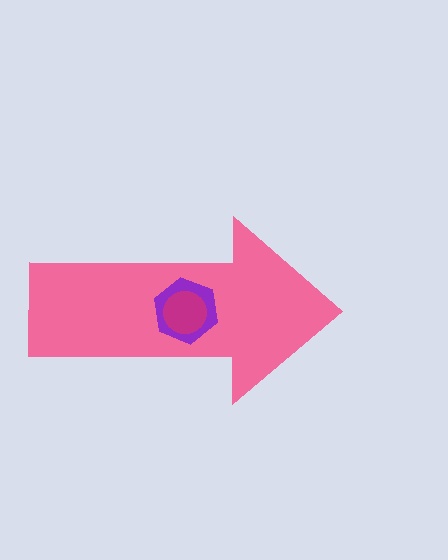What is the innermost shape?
The magenta circle.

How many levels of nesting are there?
3.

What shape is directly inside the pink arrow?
The purple hexagon.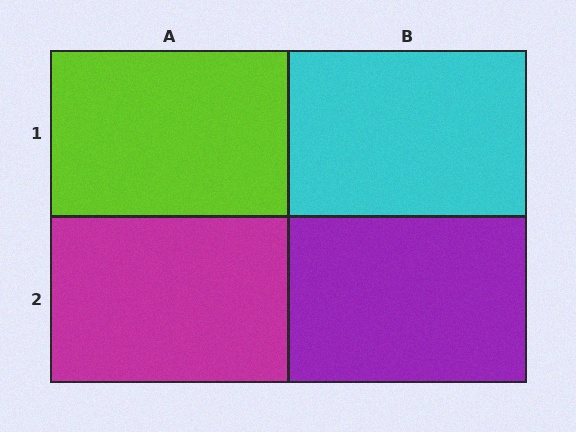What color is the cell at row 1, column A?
Lime.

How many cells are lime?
1 cell is lime.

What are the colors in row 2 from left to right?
Magenta, purple.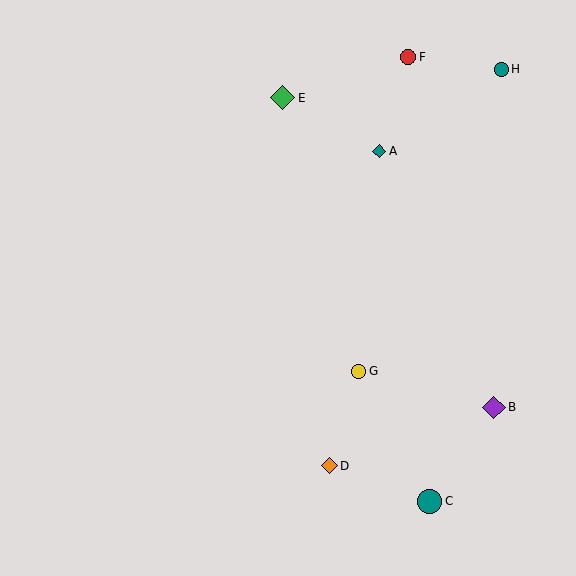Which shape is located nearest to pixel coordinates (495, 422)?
The purple diamond (labeled B) at (494, 407) is nearest to that location.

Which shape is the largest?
The teal circle (labeled C) is the largest.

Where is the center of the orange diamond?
The center of the orange diamond is at (329, 466).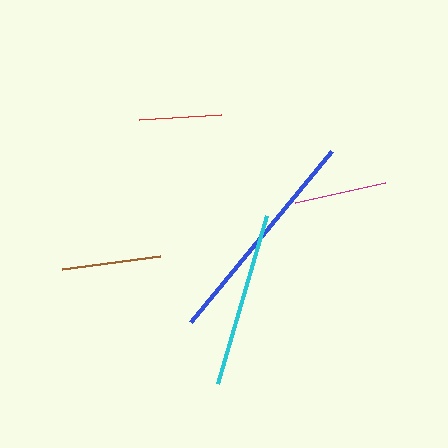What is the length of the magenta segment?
The magenta segment is approximately 91 pixels long.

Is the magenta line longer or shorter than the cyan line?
The cyan line is longer than the magenta line.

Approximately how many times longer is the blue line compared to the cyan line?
The blue line is approximately 1.3 times the length of the cyan line.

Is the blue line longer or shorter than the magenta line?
The blue line is longer than the magenta line.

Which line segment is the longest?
The blue line is the longest at approximately 222 pixels.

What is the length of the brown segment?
The brown segment is approximately 99 pixels long.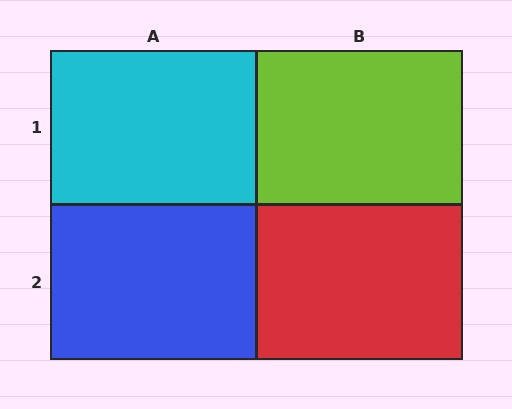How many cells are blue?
1 cell is blue.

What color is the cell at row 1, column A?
Cyan.